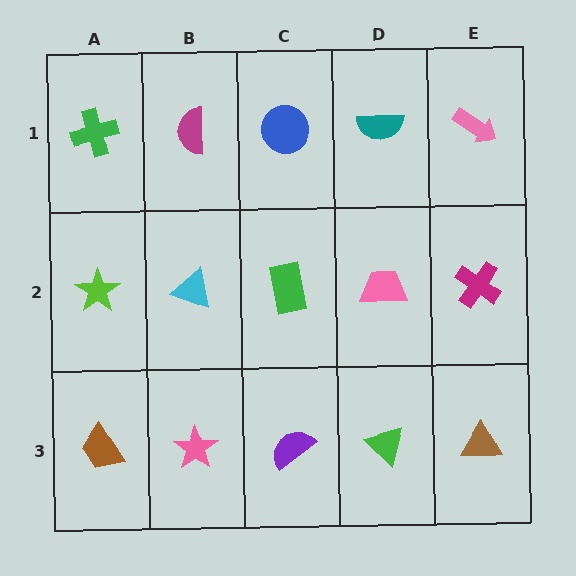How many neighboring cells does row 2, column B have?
4.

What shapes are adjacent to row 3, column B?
A cyan triangle (row 2, column B), a brown trapezoid (row 3, column A), a purple semicircle (row 3, column C).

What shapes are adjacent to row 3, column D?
A pink trapezoid (row 2, column D), a purple semicircle (row 3, column C), a brown triangle (row 3, column E).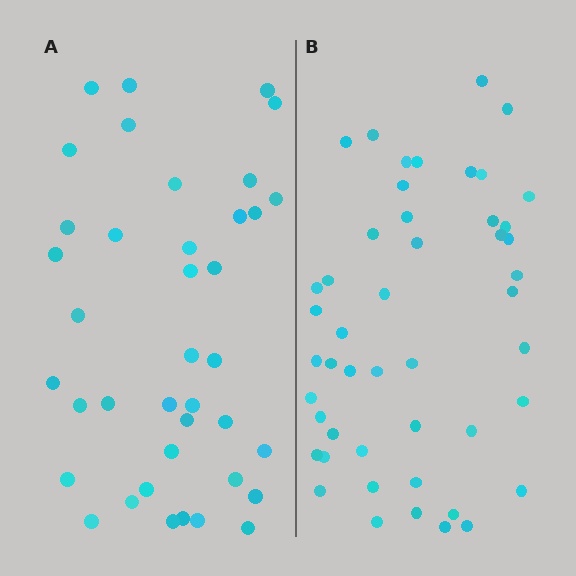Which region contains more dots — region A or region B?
Region B (the right region) has more dots.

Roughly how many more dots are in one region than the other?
Region B has roughly 8 or so more dots than region A.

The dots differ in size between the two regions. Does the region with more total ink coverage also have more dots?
No. Region A has more total ink coverage because its dots are larger, but region B actually contains more individual dots. Total area can be misleading — the number of items is what matters here.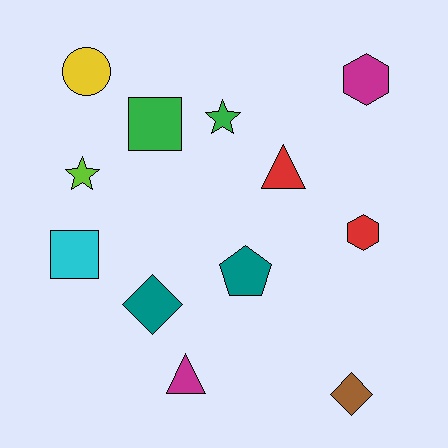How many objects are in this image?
There are 12 objects.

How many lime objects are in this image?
There is 1 lime object.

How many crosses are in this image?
There are no crosses.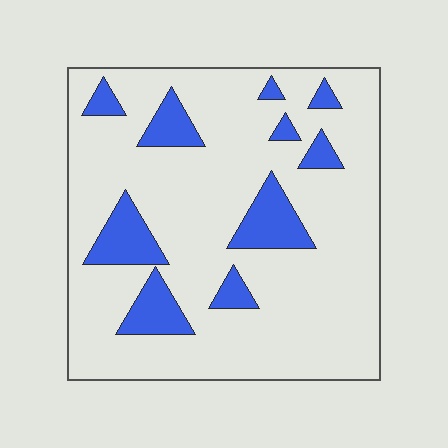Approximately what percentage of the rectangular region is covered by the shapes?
Approximately 15%.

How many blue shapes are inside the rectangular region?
10.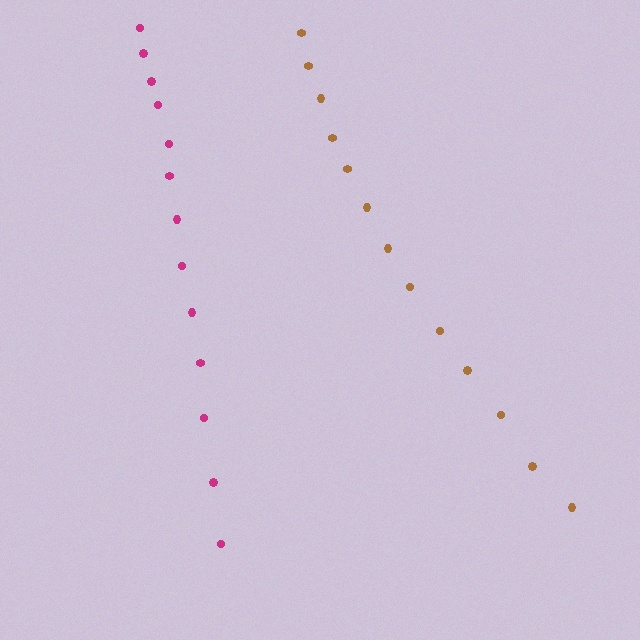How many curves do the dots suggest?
There are 2 distinct paths.